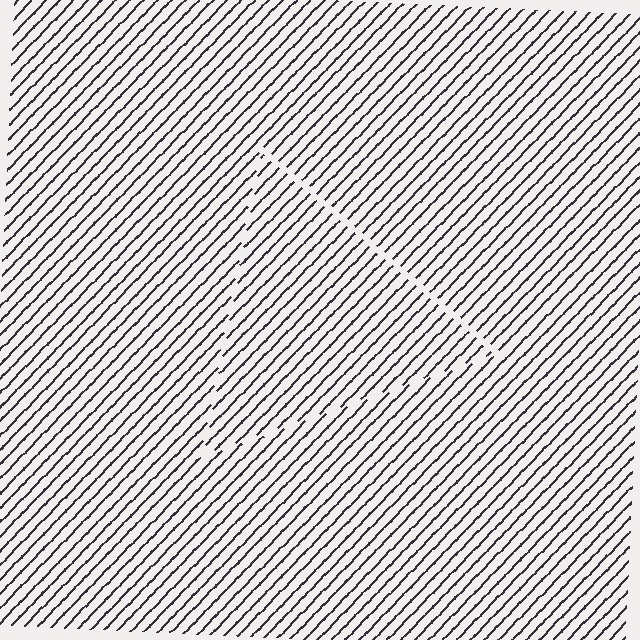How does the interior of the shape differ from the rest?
The interior of the shape contains the same grating, shifted by half a period — the contour is defined by the phase discontinuity where line-ends from the inner and outer gratings abut.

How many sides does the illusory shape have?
3 sides — the line-ends trace a triangle.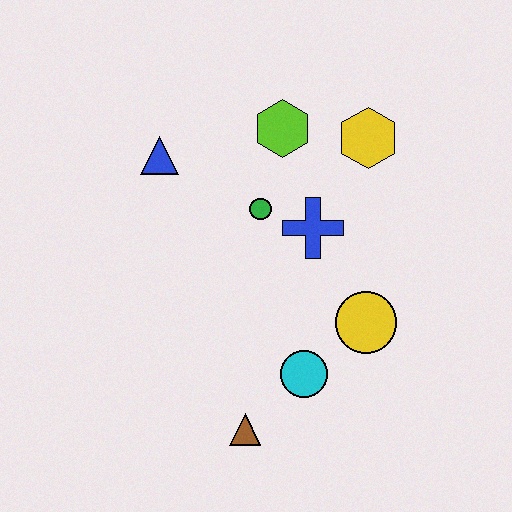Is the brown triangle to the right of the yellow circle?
No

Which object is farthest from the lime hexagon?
The brown triangle is farthest from the lime hexagon.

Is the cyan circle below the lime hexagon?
Yes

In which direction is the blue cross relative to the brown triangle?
The blue cross is above the brown triangle.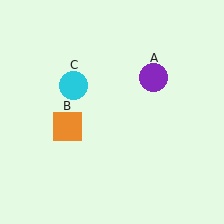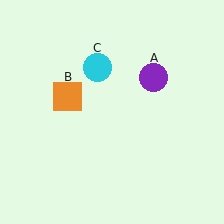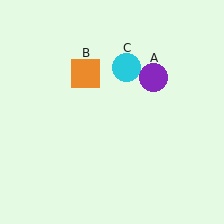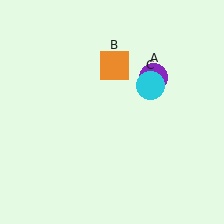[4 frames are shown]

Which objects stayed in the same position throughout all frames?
Purple circle (object A) remained stationary.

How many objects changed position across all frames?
2 objects changed position: orange square (object B), cyan circle (object C).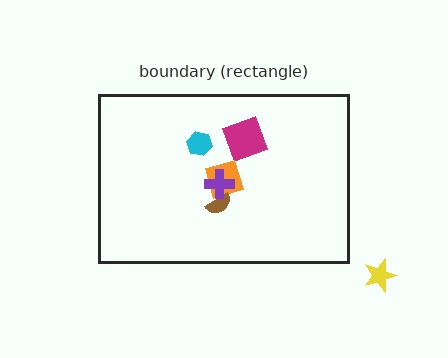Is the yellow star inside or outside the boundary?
Outside.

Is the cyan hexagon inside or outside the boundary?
Inside.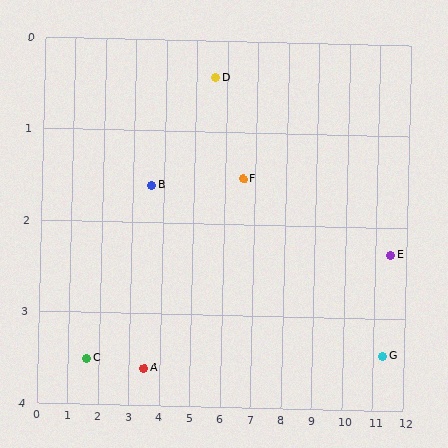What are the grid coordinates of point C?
Point C is at approximately (1.6, 3.5).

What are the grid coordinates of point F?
Point F is at approximately (6.6, 1.5).